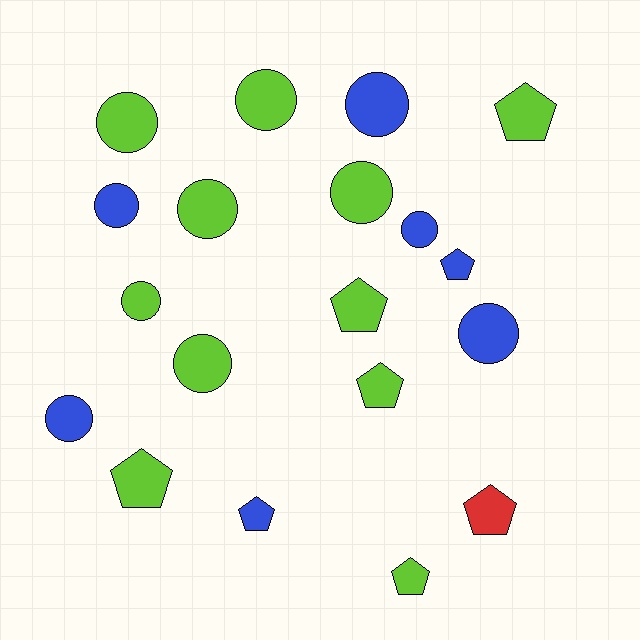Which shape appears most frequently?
Circle, with 11 objects.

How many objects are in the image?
There are 19 objects.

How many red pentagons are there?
There is 1 red pentagon.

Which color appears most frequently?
Lime, with 11 objects.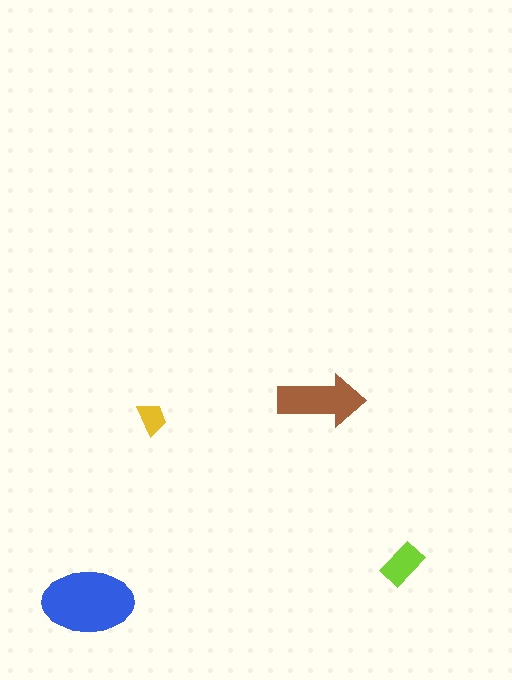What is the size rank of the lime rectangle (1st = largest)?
3rd.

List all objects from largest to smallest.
The blue ellipse, the brown arrow, the lime rectangle, the yellow trapezoid.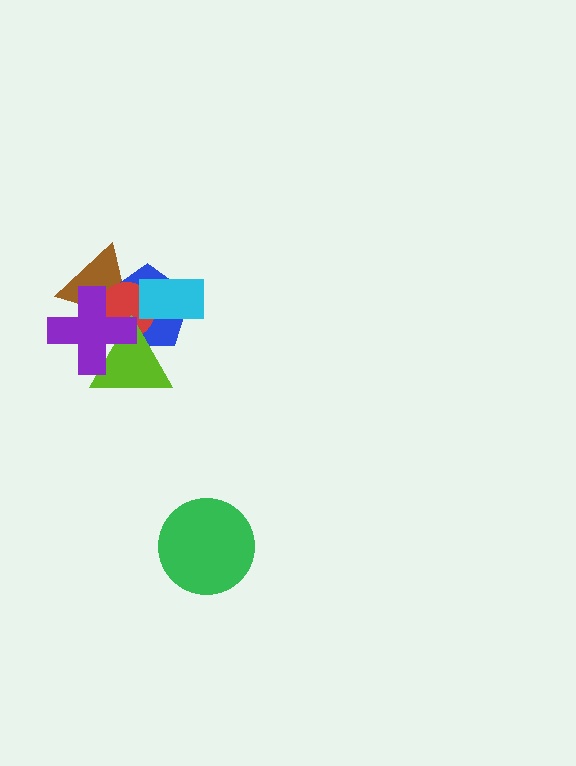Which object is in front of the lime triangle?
The purple cross is in front of the lime triangle.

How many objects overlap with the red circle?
5 objects overlap with the red circle.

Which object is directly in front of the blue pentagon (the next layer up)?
The red circle is directly in front of the blue pentagon.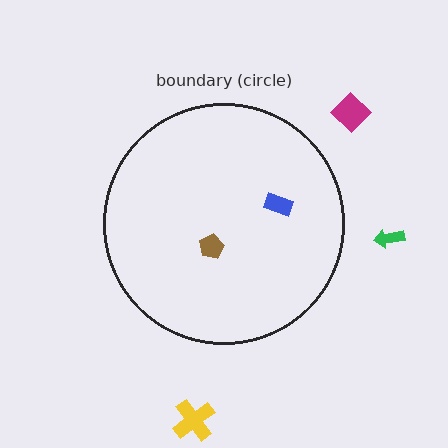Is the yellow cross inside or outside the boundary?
Outside.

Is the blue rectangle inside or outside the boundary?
Inside.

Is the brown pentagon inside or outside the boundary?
Inside.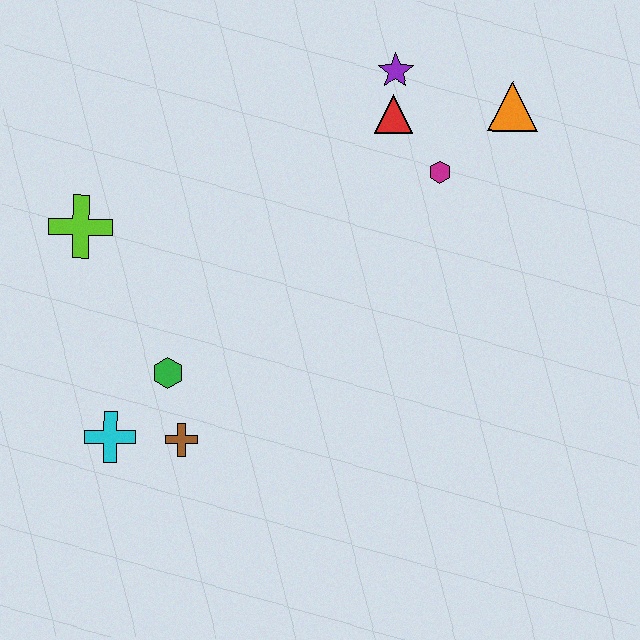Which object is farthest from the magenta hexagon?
The cyan cross is farthest from the magenta hexagon.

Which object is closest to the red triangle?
The purple star is closest to the red triangle.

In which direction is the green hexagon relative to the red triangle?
The green hexagon is below the red triangle.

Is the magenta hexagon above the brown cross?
Yes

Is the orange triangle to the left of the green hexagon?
No